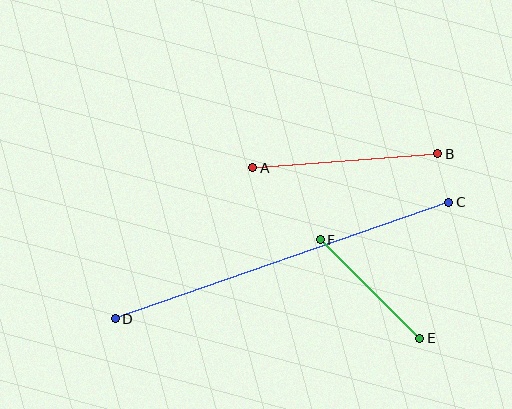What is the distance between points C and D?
The distance is approximately 353 pixels.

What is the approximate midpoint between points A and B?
The midpoint is at approximately (345, 161) pixels.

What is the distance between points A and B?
The distance is approximately 186 pixels.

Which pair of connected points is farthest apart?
Points C and D are farthest apart.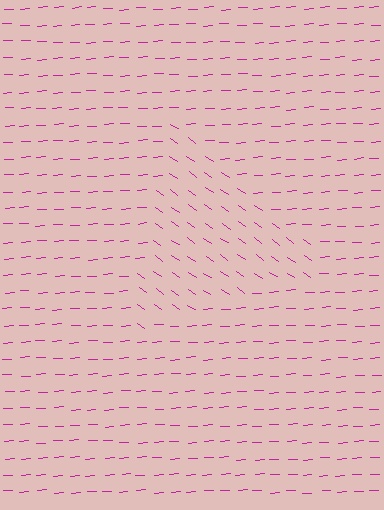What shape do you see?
I see a triangle.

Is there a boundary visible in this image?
Yes, there is a texture boundary formed by a change in line orientation.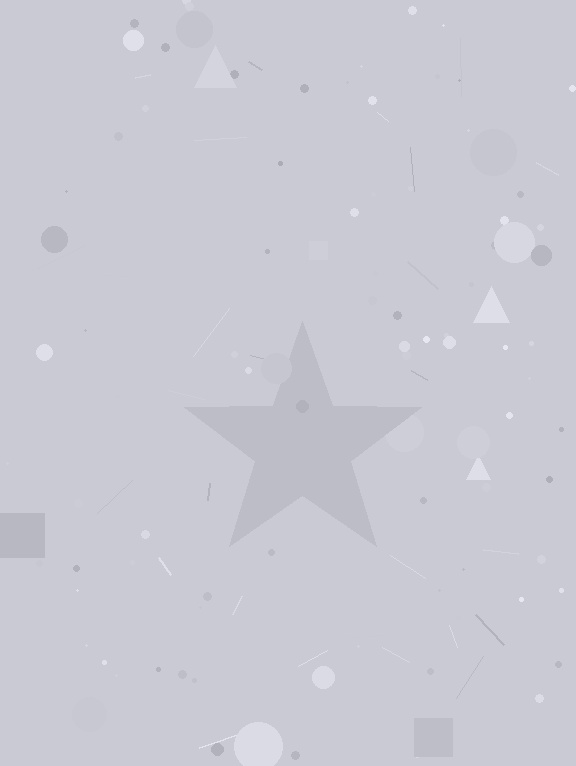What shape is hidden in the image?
A star is hidden in the image.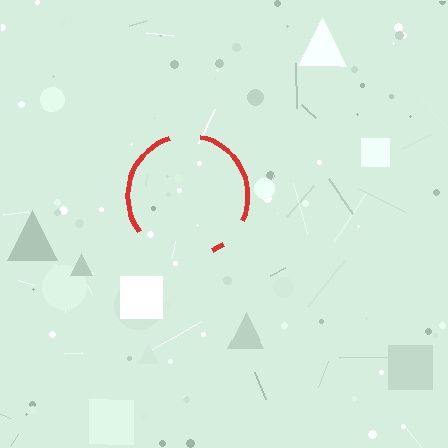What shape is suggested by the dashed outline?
The dashed outline suggests a circle.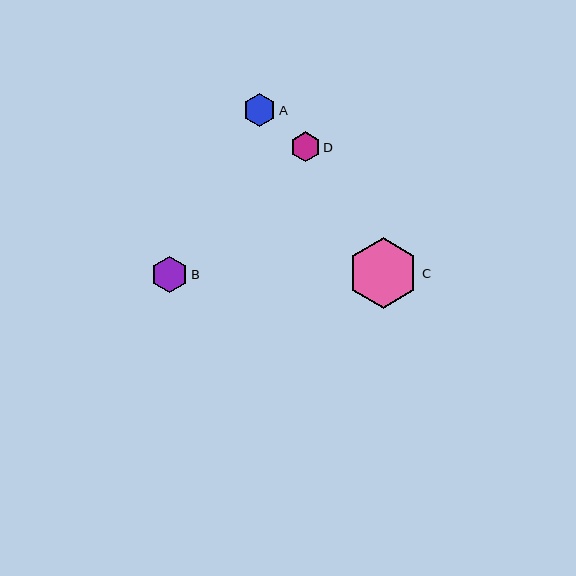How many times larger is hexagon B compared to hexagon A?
Hexagon B is approximately 1.1 times the size of hexagon A.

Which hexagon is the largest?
Hexagon C is the largest with a size of approximately 71 pixels.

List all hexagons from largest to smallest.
From largest to smallest: C, B, A, D.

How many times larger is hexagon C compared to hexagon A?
Hexagon C is approximately 2.1 times the size of hexagon A.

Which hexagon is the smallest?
Hexagon D is the smallest with a size of approximately 30 pixels.